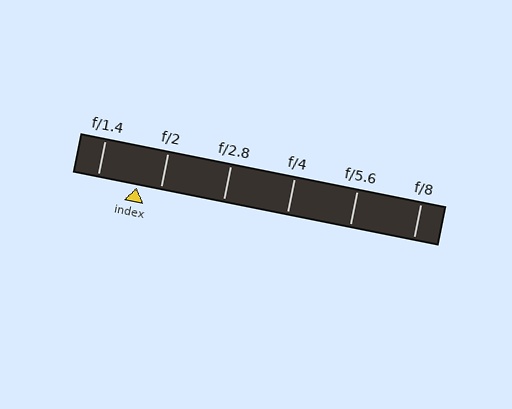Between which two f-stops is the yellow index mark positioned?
The index mark is between f/1.4 and f/2.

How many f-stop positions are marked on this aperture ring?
There are 6 f-stop positions marked.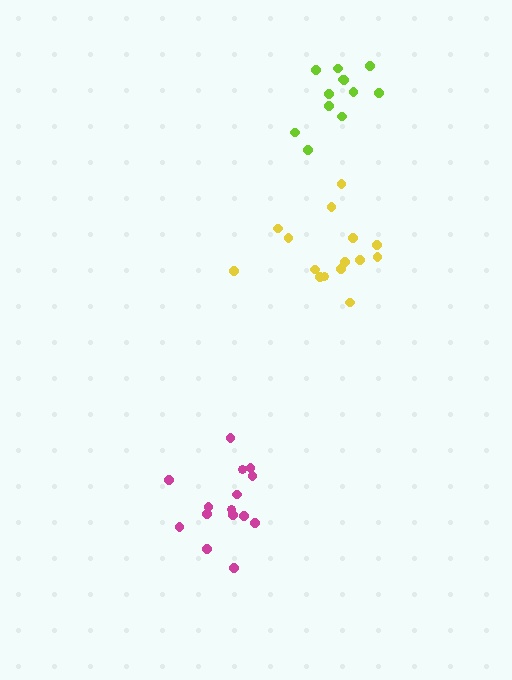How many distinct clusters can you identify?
There are 3 distinct clusters.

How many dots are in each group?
Group 1: 12 dots, Group 2: 15 dots, Group 3: 15 dots (42 total).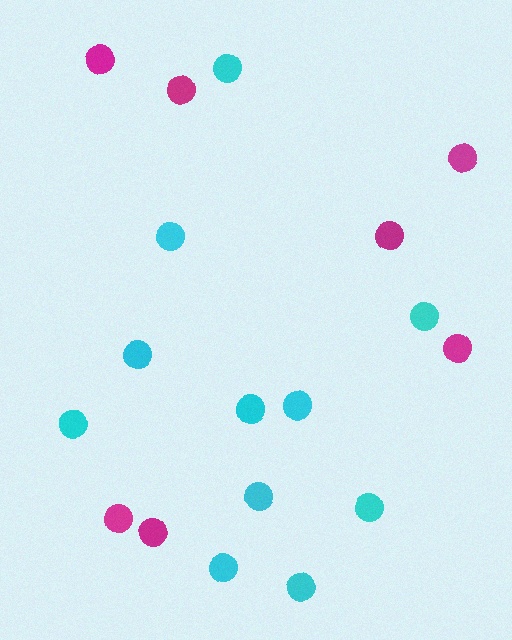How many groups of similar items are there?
There are 2 groups: one group of cyan circles (11) and one group of magenta circles (7).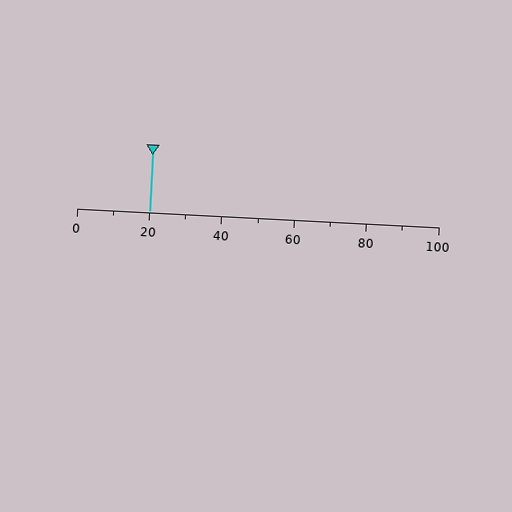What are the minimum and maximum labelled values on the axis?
The axis runs from 0 to 100.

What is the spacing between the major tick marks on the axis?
The major ticks are spaced 20 apart.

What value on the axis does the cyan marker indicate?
The marker indicates approximately 20.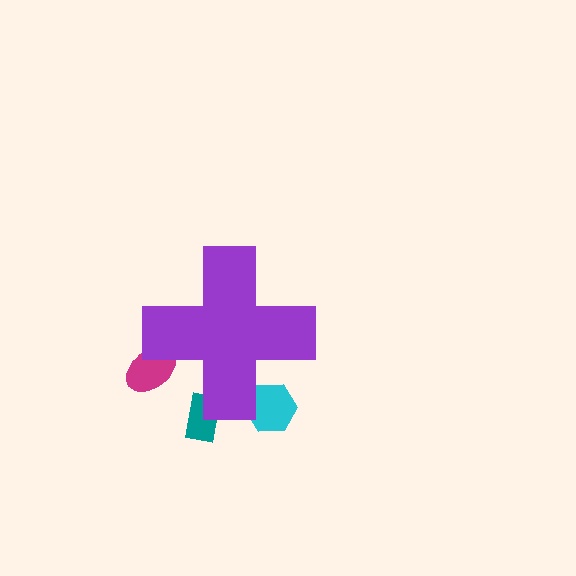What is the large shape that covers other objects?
A purple cross.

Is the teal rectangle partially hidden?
Yes, the teal rectangle is partially hidden behind the purple cross.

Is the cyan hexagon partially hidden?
Yes, the cyan hexagon is partially hidden behind the purple cross.